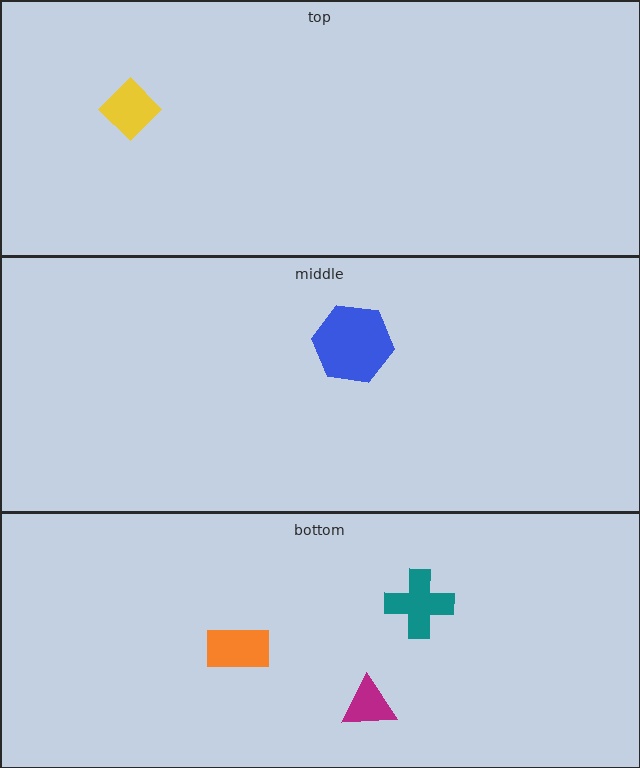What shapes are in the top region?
The yellow diamond.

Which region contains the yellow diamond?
The top region.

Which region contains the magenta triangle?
The bottom region.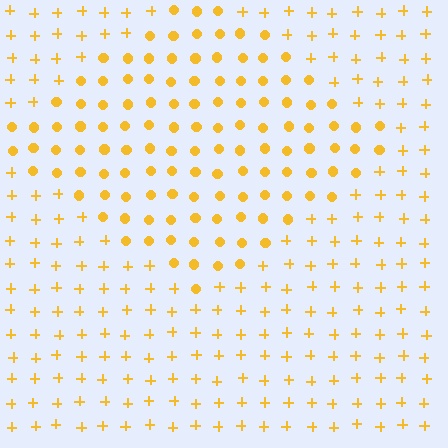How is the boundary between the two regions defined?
The boundary is defined by a change in element shape: circles inside vs. plus signs outside. All elements share the same color and spacing.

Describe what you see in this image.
The image is filled with small yellow elements arranged in a uniform grid. A diamond-shaped region contains circles, while the surrounding area contains plus signs. The boundary is defined purely by the change in element shape.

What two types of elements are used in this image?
The image uses circles inside the diamond region and plus signs outside it.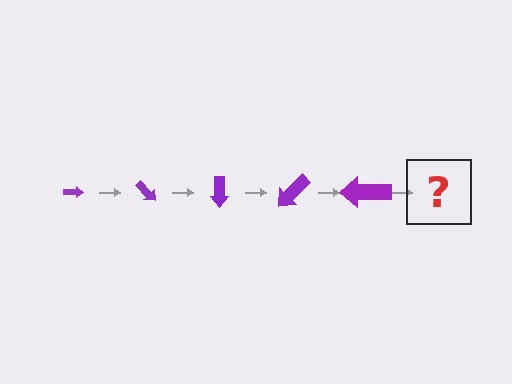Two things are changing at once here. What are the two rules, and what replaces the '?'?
The two rules are that the arrow grows larger each step and it rotates 45 degrees each step. The '?' should be an arrow, larger than the previous one and rotated 225 degrees from the start.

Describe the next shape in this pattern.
It should be an arrow, larger than the previous one and rotated 225 degrees from the start.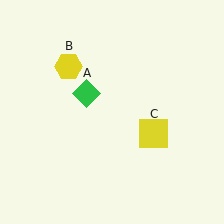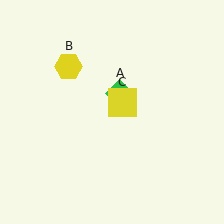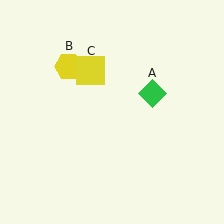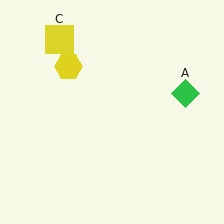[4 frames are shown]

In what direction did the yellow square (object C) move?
The yellow square (object C) moved up and to the left.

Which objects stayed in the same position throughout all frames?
Yellow hexagon (object B) remained stationary.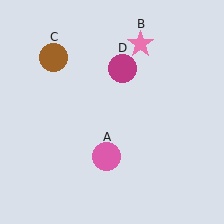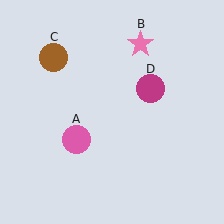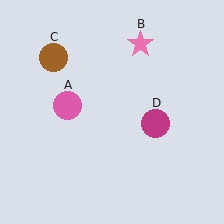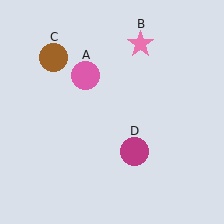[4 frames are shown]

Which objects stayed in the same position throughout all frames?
Pink star (object B) and brown circle (object C) remained stationary.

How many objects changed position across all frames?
2 objects changed position: pink circle (object A), magenta circle (object D).